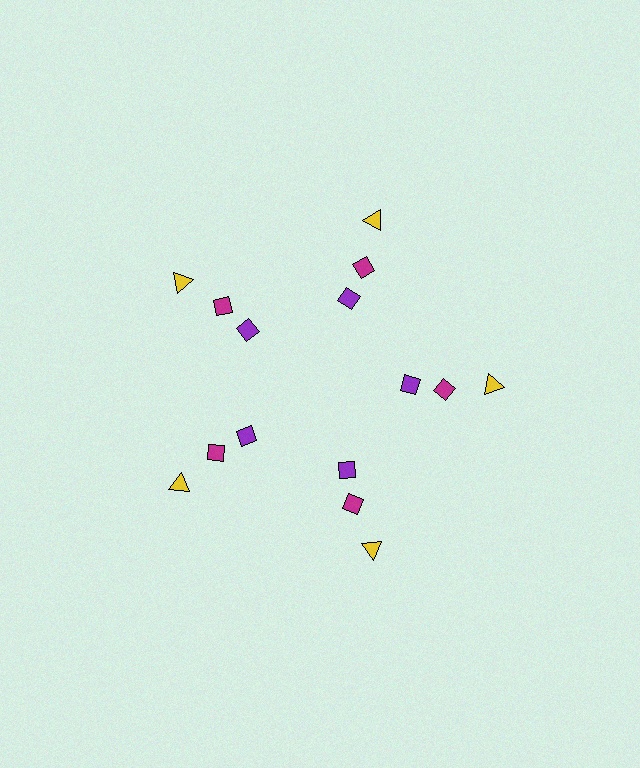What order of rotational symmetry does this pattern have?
This pattern has 5-fold rotational symmetry.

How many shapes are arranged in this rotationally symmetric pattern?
There are 15 shapes, arranged in 5 groups of 3.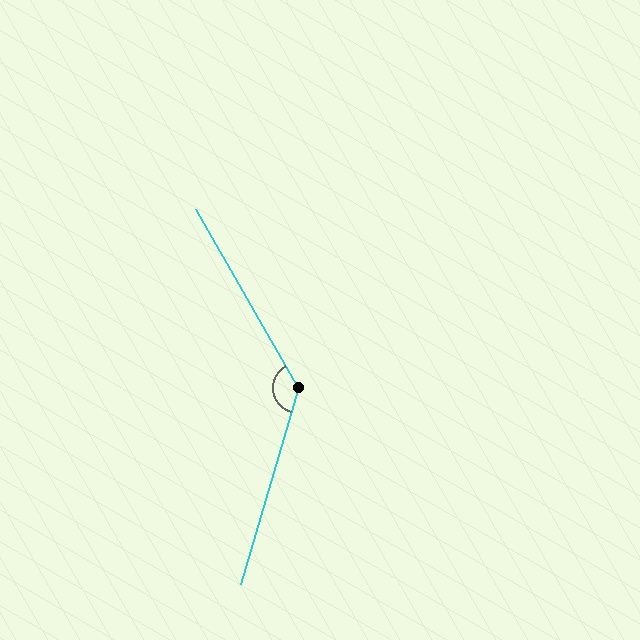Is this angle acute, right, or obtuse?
It is obtuse.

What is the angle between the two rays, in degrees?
Approximately 134 degrees.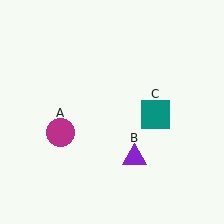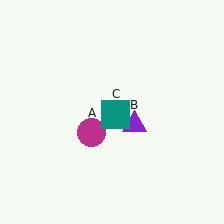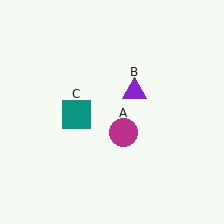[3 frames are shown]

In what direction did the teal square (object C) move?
The teal square (object C) moved left.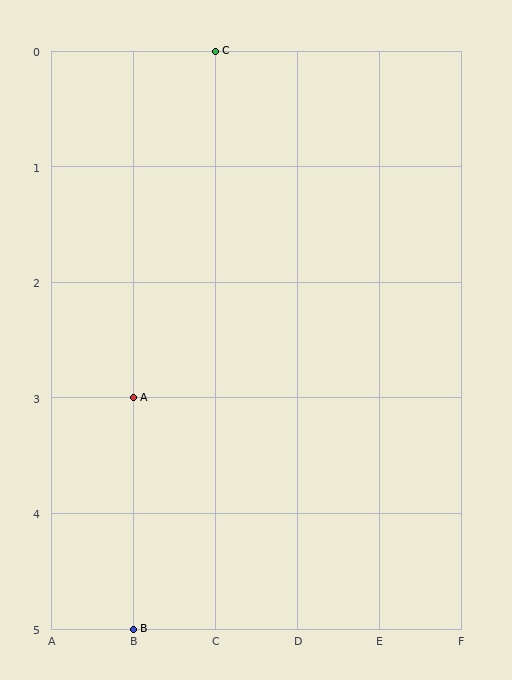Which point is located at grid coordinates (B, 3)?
Point A is at (B, 3).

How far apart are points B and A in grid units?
Points B and A are 2 rows apart.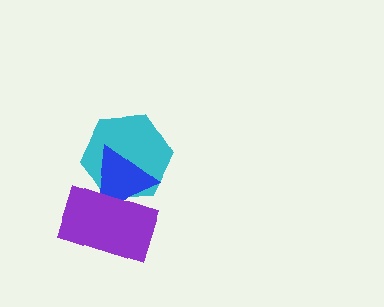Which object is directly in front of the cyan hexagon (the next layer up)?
The blue triangle is directly in front of the cyan hexagon.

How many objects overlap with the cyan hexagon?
2 objects overlap with the cyan hexagon.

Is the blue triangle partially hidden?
Yes, it is partially covered by another shape.